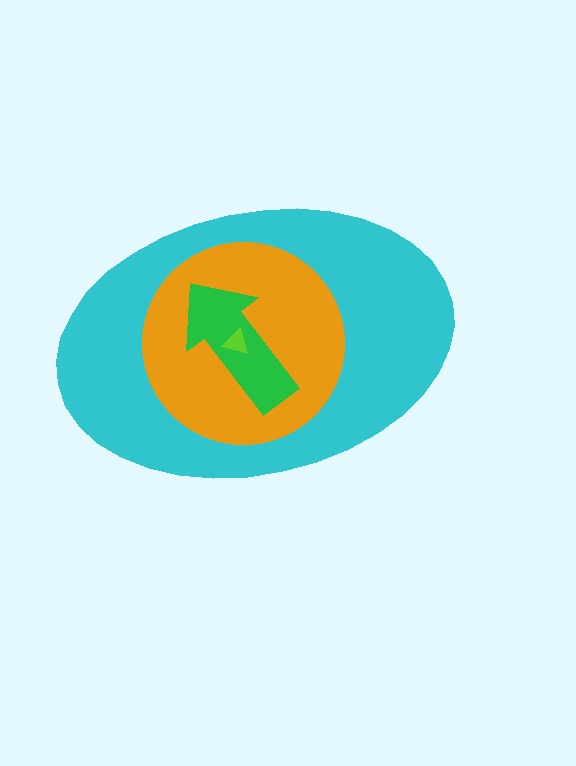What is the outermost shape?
The cyan ellipse.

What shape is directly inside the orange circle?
The green arrow.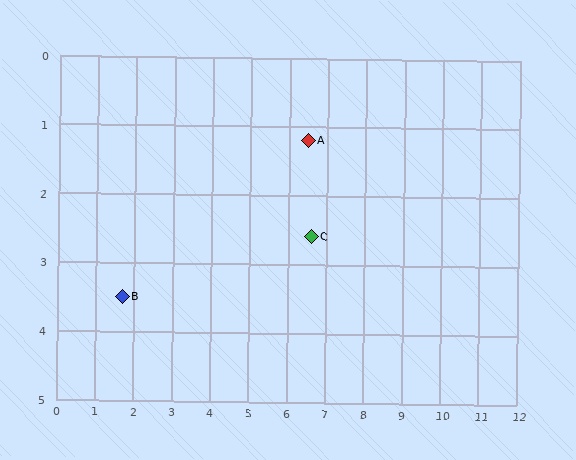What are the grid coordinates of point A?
Point A is at approximately (6.5, 1.2).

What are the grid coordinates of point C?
Point C is at approximately (6.6, 2.6).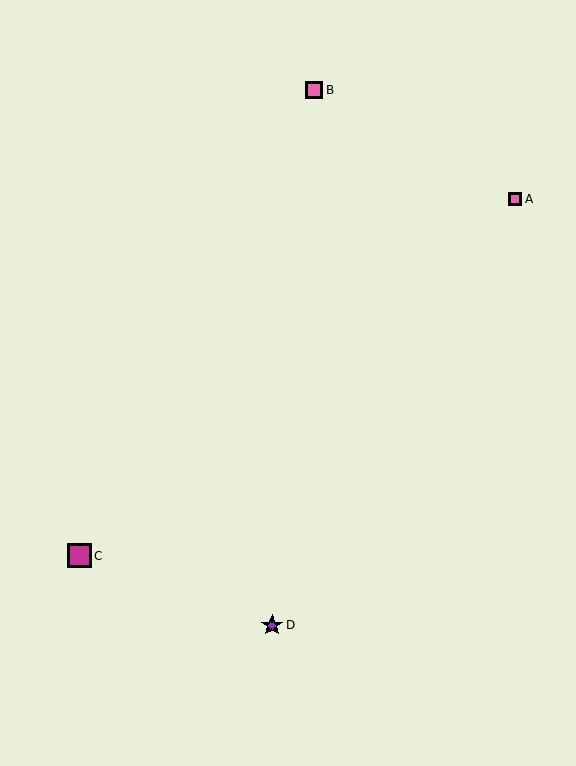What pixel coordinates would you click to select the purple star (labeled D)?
Click at (272, 625) to select the purple star D.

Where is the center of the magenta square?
The center of the magenta square is at (79, 556).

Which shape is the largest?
The magenta square (labeled C) is the largest.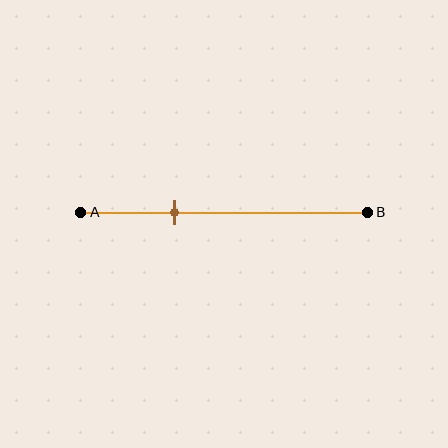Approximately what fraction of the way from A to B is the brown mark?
The brown mark is approximately 35% of the way from A to B.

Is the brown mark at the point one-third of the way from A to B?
Yes, the mark is approximately at the one-third point.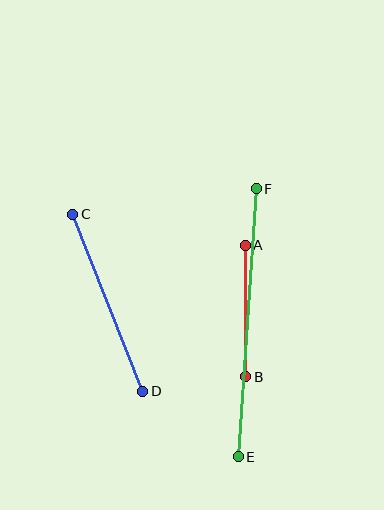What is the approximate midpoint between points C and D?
The midpoint is at approximately (108, 303) pixels.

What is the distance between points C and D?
The distance is approximately 190 pixels.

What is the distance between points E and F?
The distance is approximately 269 pixels.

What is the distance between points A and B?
The distance is approximately 132 pixels.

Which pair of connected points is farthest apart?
Points E and F are farthest apart.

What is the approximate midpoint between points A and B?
The midpoint is at approximately (245, 311) pixels.